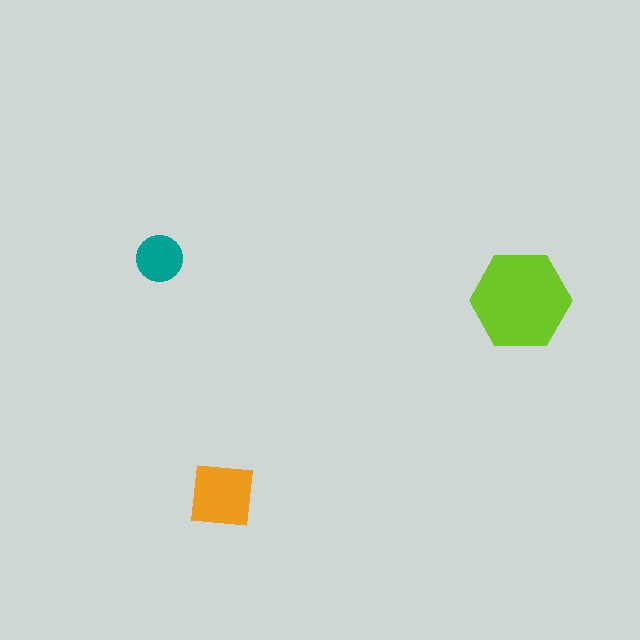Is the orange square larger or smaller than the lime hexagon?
Smaller.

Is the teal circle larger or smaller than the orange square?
Smaller.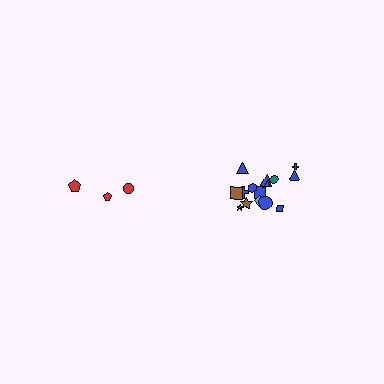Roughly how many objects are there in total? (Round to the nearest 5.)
Roughly 20 objects in total.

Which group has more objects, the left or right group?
The right group.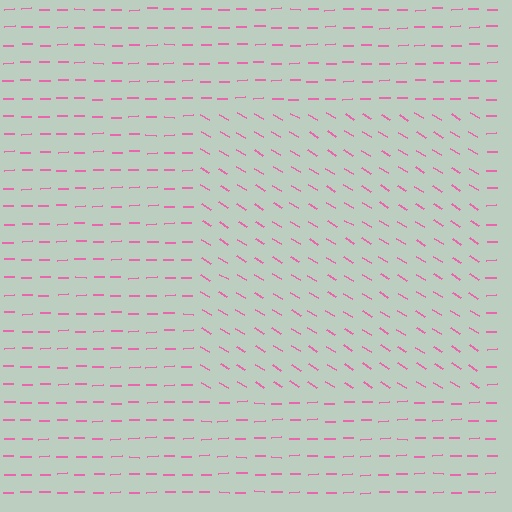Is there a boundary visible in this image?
Yes, there is a texture boundary formed by a change in line orientation.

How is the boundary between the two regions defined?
The boundary is defined purely by a change in line orientation (approximately 33 degrees difference). All lines are the same color and thickness.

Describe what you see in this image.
The image is filled with small pink line segments. A rectangle region in the image has lines oriented differently from the surrounding lines, creating a visible texture boundary.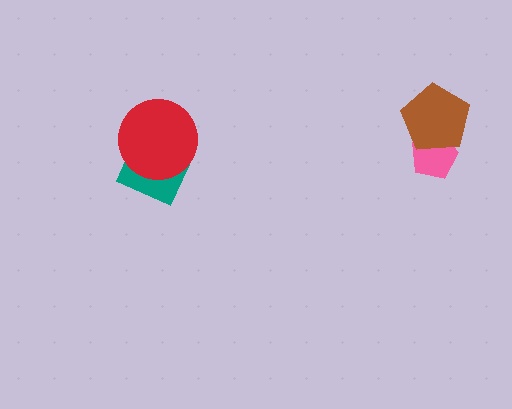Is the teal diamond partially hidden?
Yes, it is partially covered by another shape.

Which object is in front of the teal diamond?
The red circle is in front of the teal diamond.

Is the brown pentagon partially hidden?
No, no other shape covers it.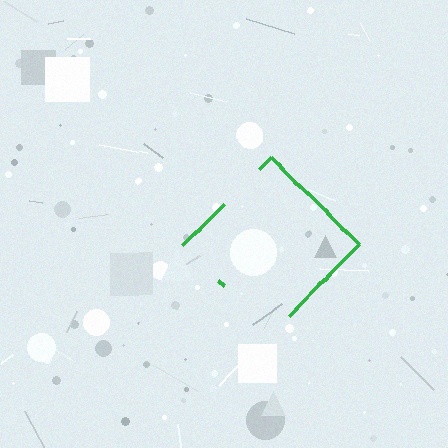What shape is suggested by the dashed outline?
The dashed outline suggests a diamond.